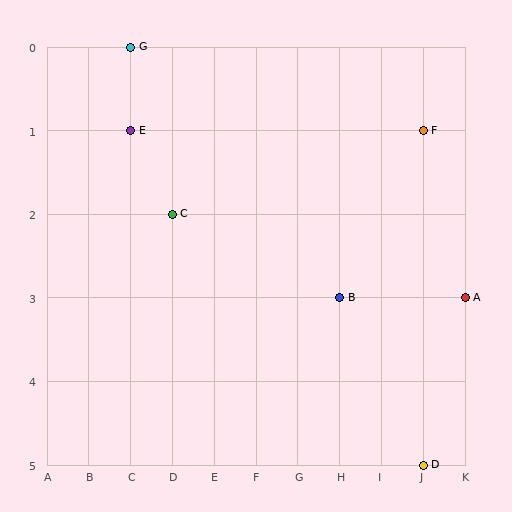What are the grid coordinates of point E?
Point E is at grid coordinates (C, 1).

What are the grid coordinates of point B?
Point B is at grid coordinates (H, 3).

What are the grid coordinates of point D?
Point D is at grid coordinates (J, 5).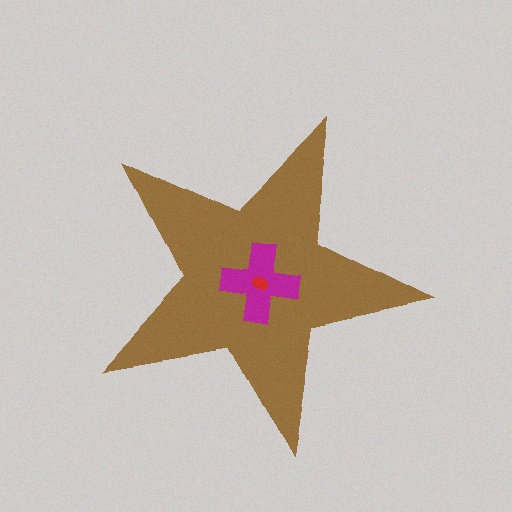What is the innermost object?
The red ellipse.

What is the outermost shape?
The brown star.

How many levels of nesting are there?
3.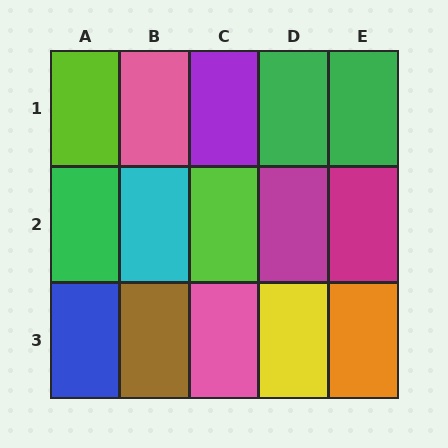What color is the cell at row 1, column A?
Lime.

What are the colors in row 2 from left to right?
Green, cyan, lime, magenta, magenta.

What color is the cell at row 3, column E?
Orange.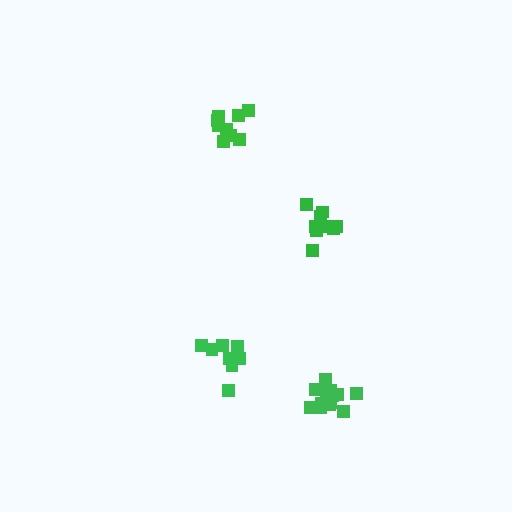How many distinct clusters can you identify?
There are 4 distinct clusters.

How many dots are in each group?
Group 1: 10 dots, Group 2: 9 dots, Group 3: 8 dots, Group 4: 14 dots (41 total).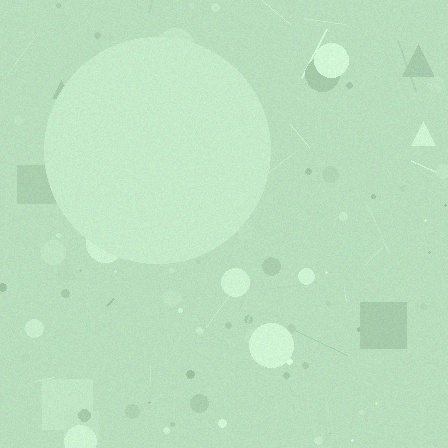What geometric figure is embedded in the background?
A circle is embedded in the background.